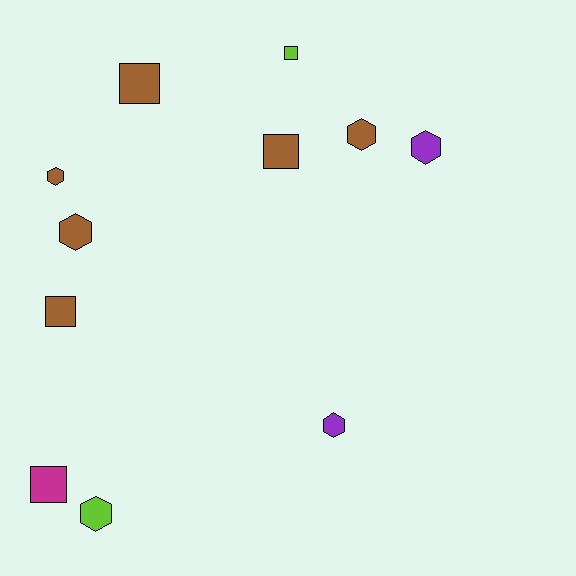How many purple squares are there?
There are no purple squares.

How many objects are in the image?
There are 11 objects.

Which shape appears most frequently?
Hexagon, with 6 objects.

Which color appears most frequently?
Brown, with 6 objects.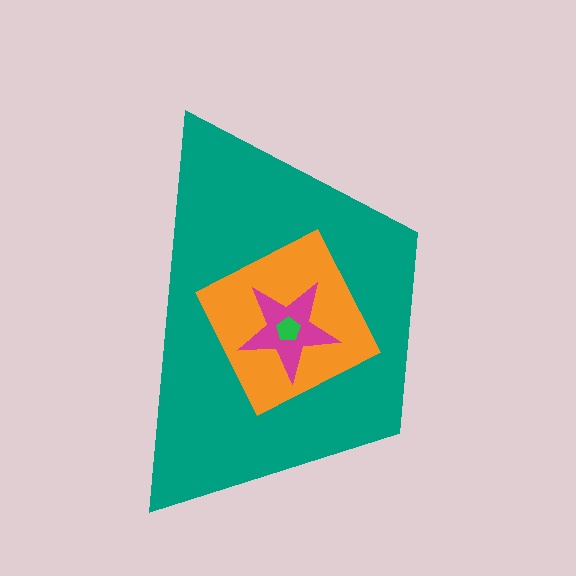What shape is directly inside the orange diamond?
The magenta star.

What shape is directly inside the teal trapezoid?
The orange diamond.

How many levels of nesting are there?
4.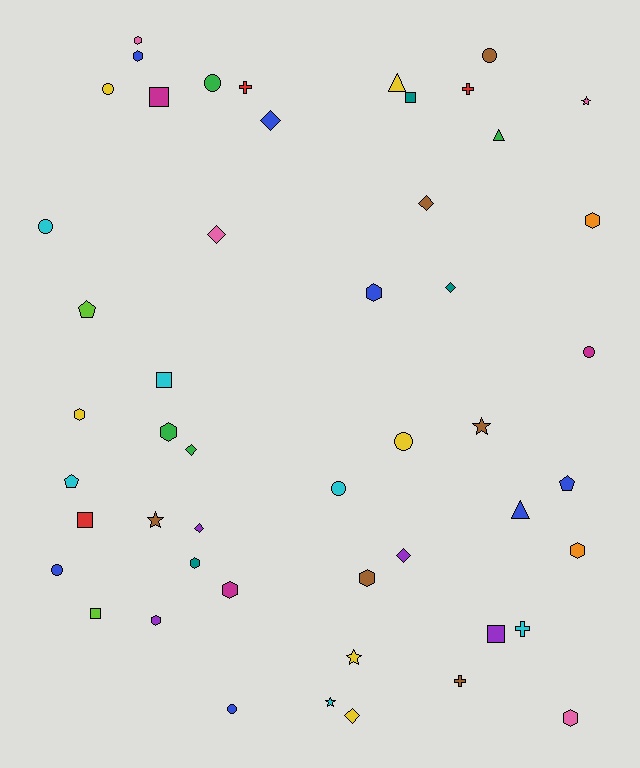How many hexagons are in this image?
There are 12 hexagons.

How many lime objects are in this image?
There are 2 lime objects.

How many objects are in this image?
There are 50 objects.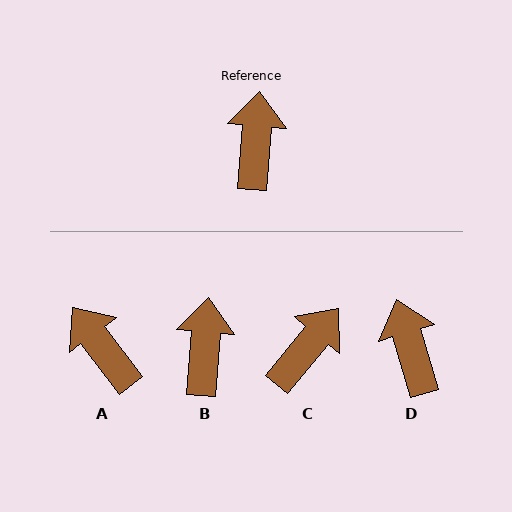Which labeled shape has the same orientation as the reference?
B.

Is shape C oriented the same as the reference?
No, it is off by about 35 degrees.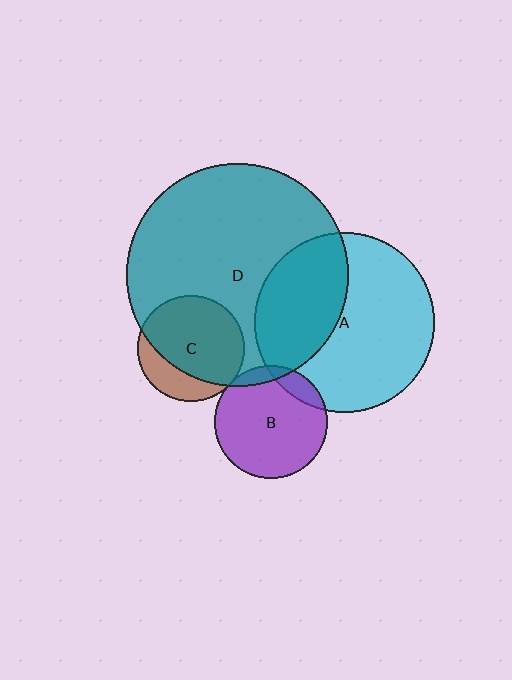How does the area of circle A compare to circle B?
Approximately 2.5 times.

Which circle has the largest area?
Circle D (teal).